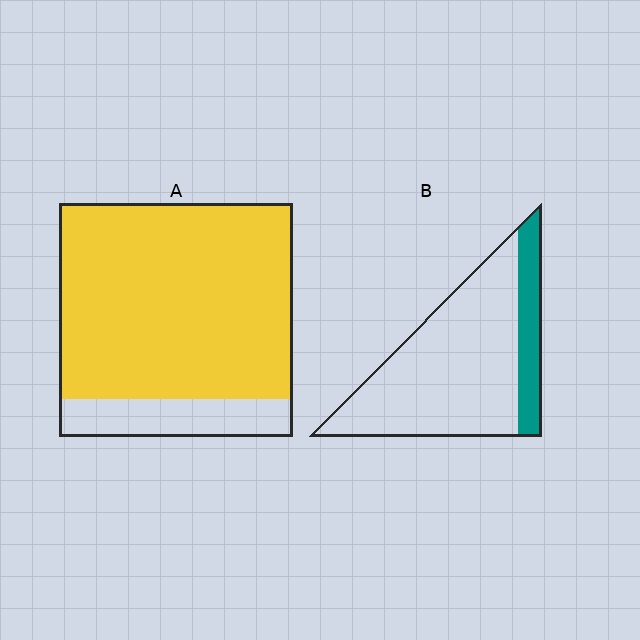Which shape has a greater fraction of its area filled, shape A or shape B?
Shape A.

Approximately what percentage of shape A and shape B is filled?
A is approximately 85% and B is approximately 20%.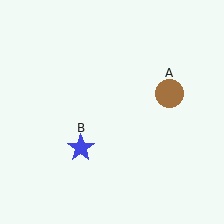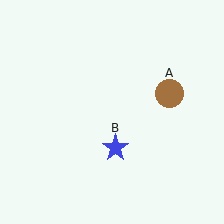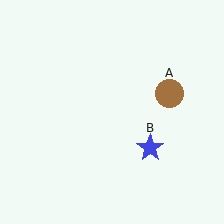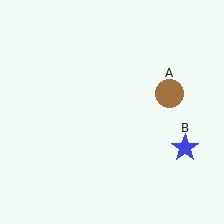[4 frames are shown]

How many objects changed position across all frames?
1 object changed position: blue star (object B).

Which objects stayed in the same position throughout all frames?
Brown circle (object A) remained stationary.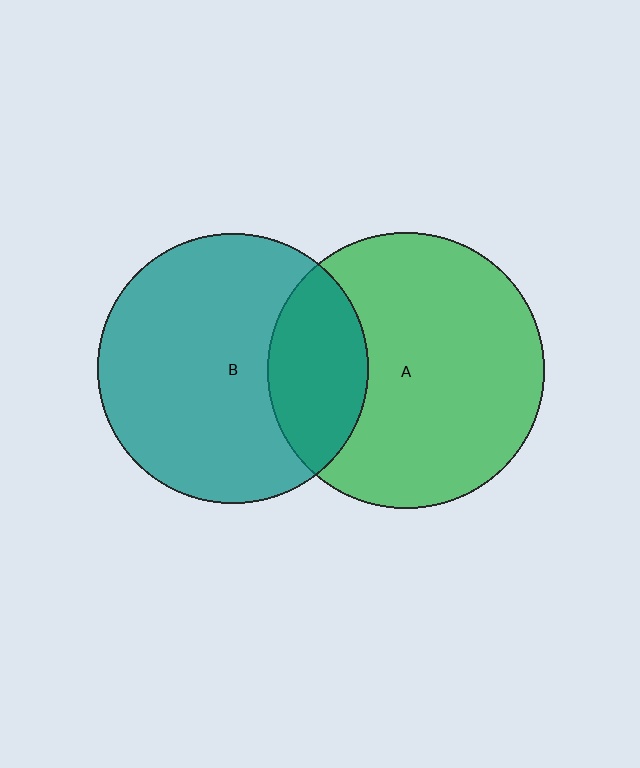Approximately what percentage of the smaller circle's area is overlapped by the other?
Approximately 25%.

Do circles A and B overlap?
Yes.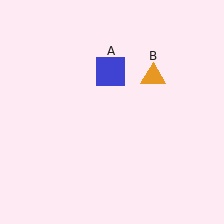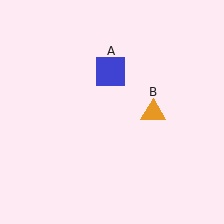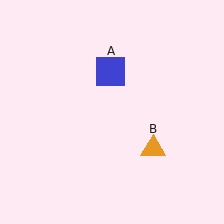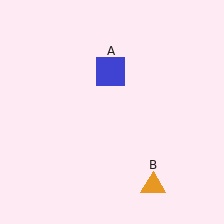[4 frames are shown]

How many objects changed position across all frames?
1 object changed position: orange triangle (object B).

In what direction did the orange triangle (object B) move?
The orange triangle (object B) moved down.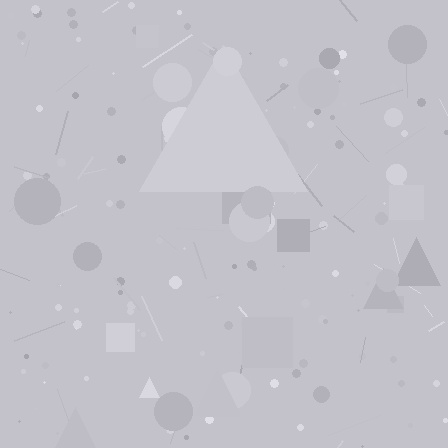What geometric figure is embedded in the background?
A triangle is embedded in the background.